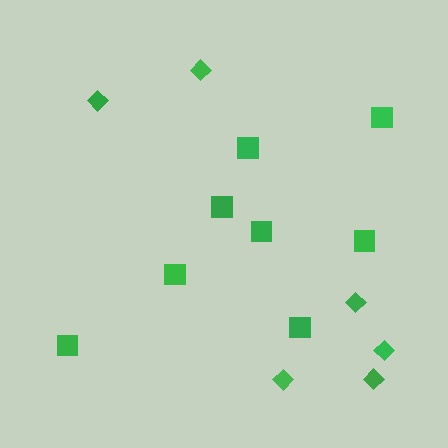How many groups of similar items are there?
There are 2 groups: one group of squares (8) and one group of diamonds (6).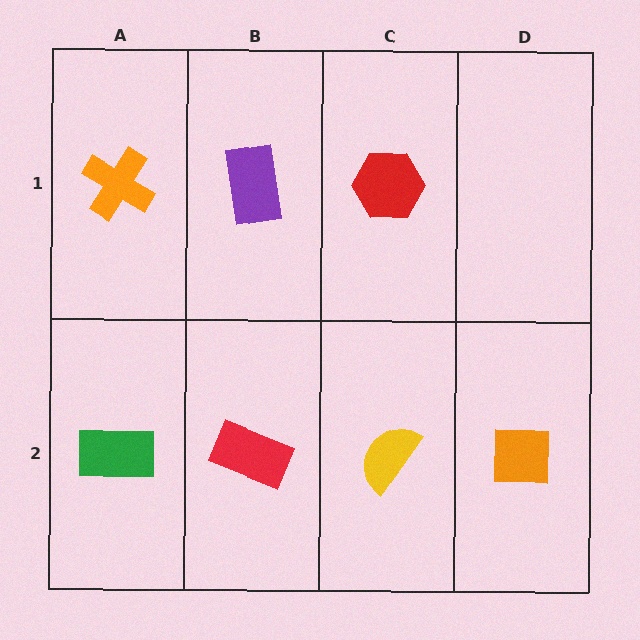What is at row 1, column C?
A red hexagon.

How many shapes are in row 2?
4 shapes.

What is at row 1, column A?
An orange cross.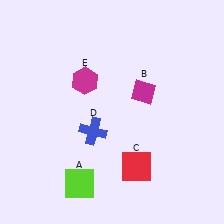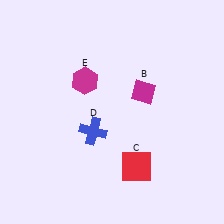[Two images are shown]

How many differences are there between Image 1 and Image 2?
There is 1 difference between the two images.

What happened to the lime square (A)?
The lime square (A) was removed in Image 2. It was in the bottom-left area of Image 1.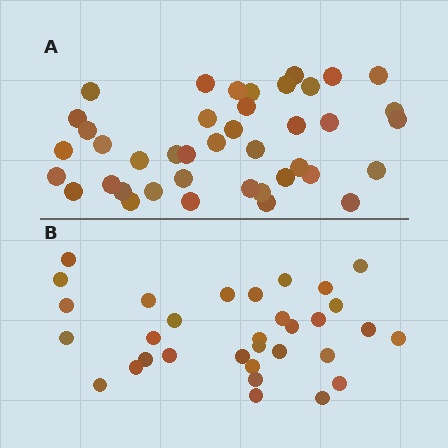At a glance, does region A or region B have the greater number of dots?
Region A (the top region) has more dots.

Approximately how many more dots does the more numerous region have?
Region A has roughly 8 or so more dots than region B.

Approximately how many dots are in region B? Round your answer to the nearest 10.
About 30 dots. (The exact count is 32, which rounds to 30.)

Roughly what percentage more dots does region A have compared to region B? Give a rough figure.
About 30% more.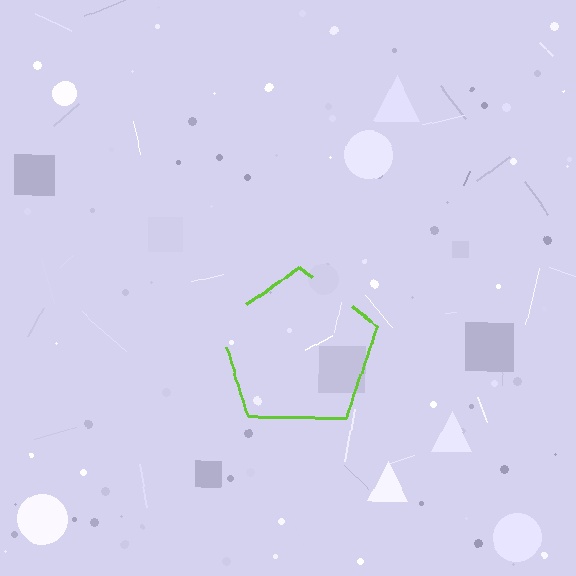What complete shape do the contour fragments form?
The contour fragments form a pentagon.